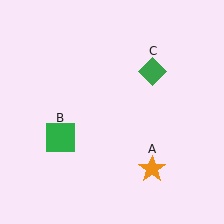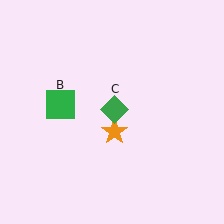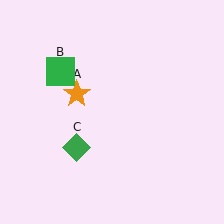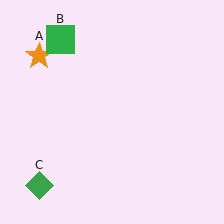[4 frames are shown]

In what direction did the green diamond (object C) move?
The green diamond (object C) moved down and to the left.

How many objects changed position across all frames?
3 objects changed position: orange star (object A), green square (object B), green diamond (object C).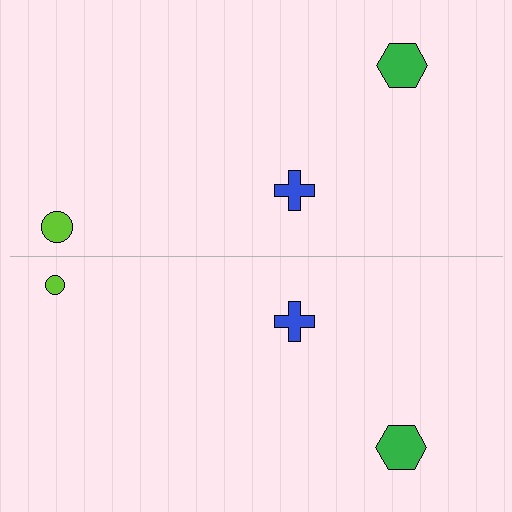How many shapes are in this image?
There are 6 shapes in this image.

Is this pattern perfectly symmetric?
No, the pattern is not perfectly symmetric. The lime circle on the bottom side has a different size than its mirror counterpart.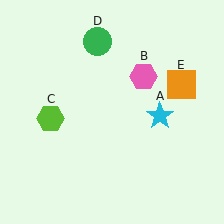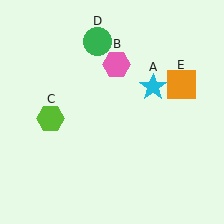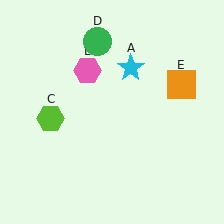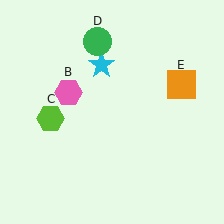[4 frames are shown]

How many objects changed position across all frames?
2 objects changed position: cyan star (object A), pink hexagon (object B).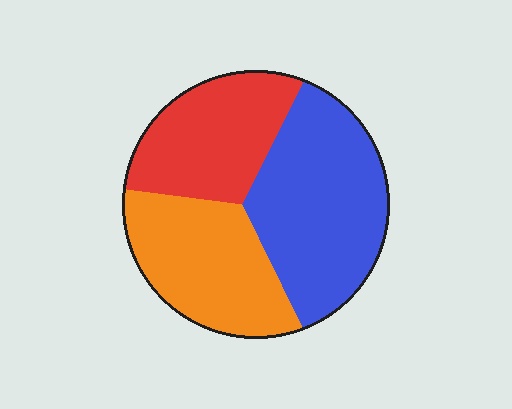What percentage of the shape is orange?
Orange covers roughly 30% of the shape.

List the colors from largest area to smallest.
From largest to smallest: blue, orange, red.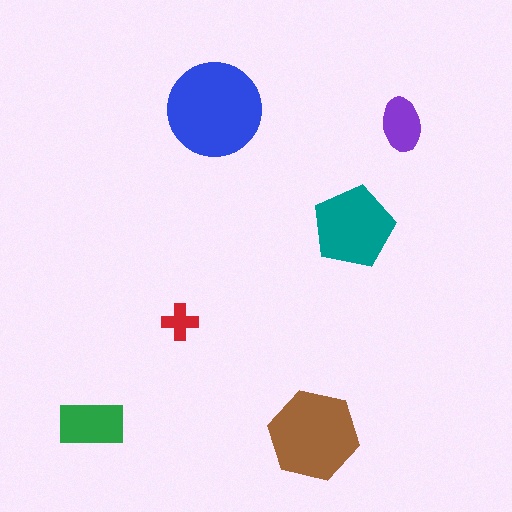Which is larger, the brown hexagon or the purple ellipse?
The brown hexagon.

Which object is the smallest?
The red cross.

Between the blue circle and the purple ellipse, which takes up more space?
The blue circle.